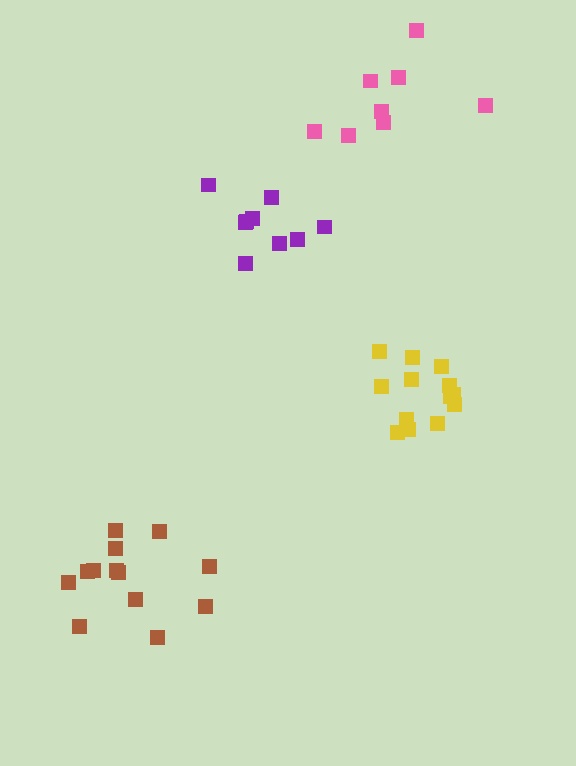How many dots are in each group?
Group 1: 13 dots, Group 2: 8 dots, Group 3: 9 dots, Group 4: 13 dots (43 total).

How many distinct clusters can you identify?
There are 4 distinct clusters.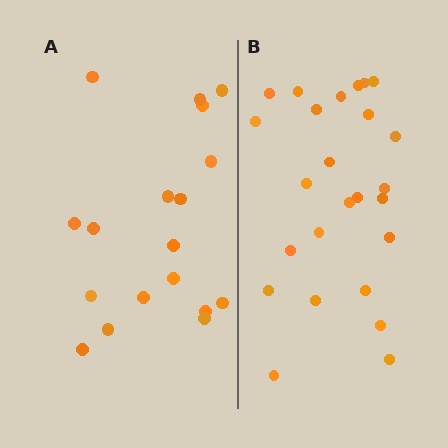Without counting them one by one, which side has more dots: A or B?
Region B (the right region) has more dots.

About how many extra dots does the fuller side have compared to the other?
Region B has roughly 8 or so more dots than region A.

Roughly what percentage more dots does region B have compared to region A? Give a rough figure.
About 40% more.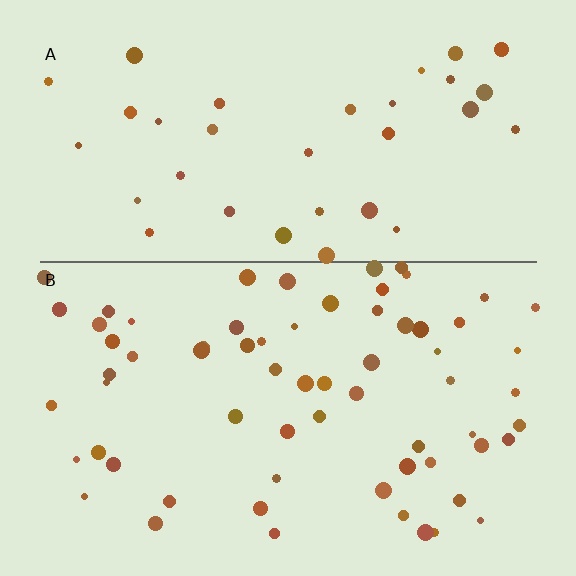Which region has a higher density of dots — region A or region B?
B (the bottom).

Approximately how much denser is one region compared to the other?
Approximately 1.9× — region B over region A.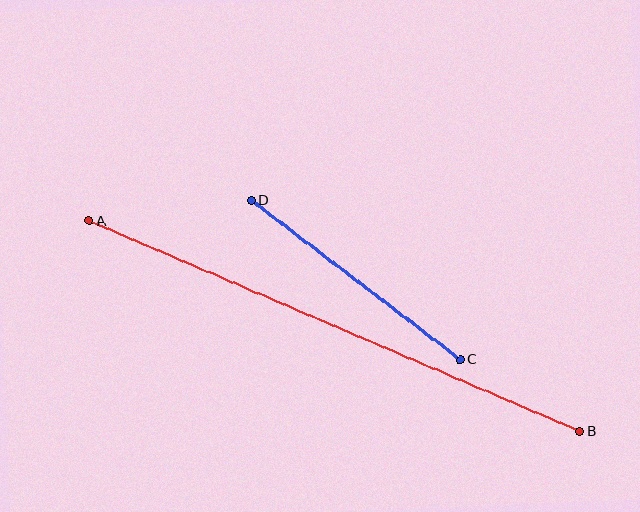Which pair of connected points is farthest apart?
Points A and B are farthest apart.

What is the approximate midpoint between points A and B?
The midpoint is at approximately (335, 326) pixels.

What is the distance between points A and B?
The distance is approximately 535 pixels.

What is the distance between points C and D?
The distance is approximately 263 pixels.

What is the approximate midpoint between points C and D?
The midpoint is at approximately (356, 280) pixels.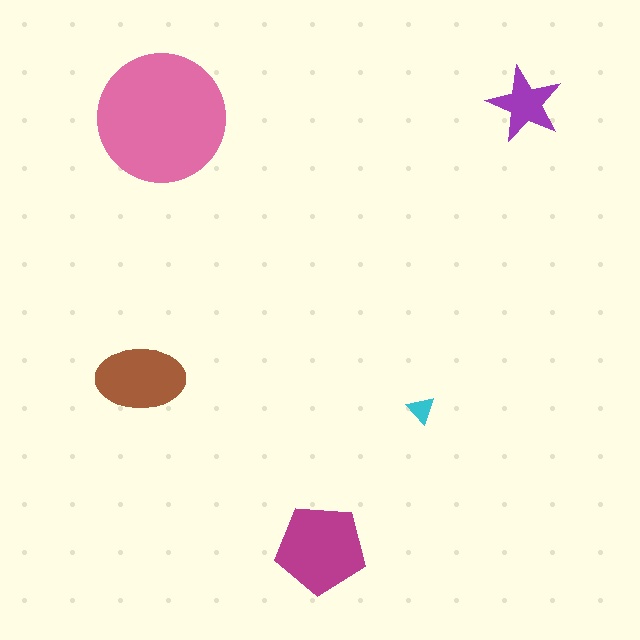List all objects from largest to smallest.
The pink circle, the magenta pentagon, the brown ellipse, the purple star, the cyan triangle.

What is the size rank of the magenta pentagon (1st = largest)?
2nd.